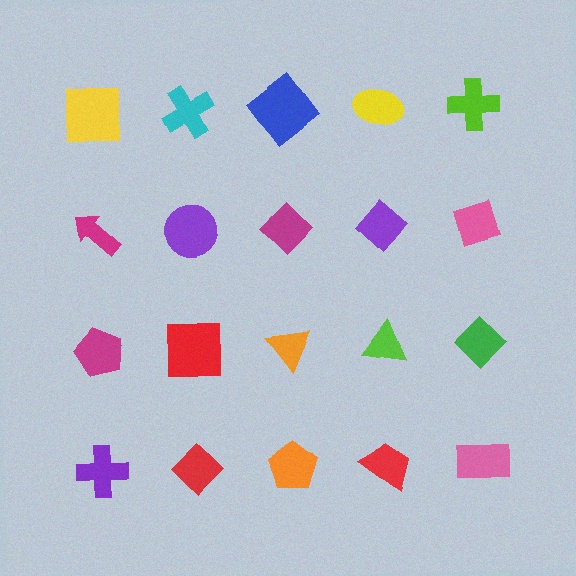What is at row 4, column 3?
An orange pentagon.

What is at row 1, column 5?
A lime cross.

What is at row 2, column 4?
A purple diamond.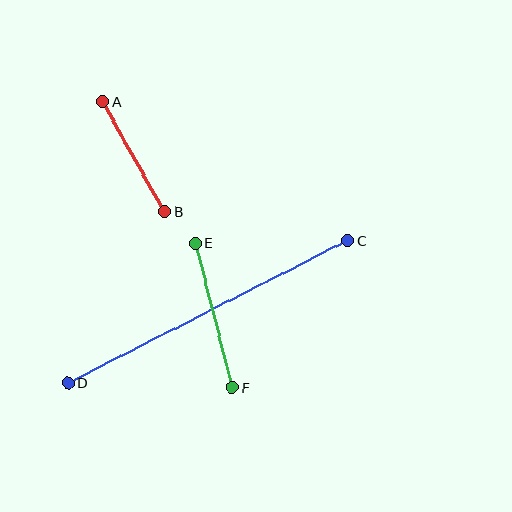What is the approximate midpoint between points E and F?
The midpoint is at approximately (214, 315) pixels.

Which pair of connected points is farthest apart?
Points C and D are farthest apart.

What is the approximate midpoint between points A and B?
The midpoint is at approximately (134, 157) pixels.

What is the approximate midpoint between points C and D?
The midpoint is at approximately (208, 311) pixels.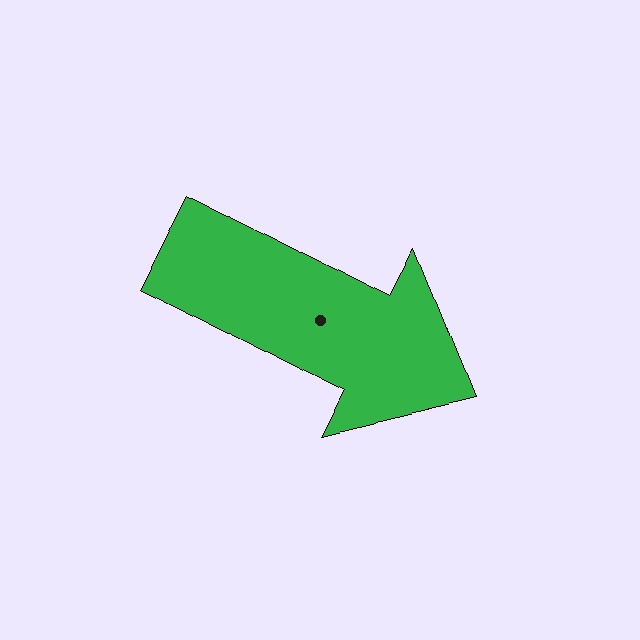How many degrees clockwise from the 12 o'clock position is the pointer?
Approximately 118 degrees.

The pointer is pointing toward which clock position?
Roughly 4 o'clock.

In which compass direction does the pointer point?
Southeast.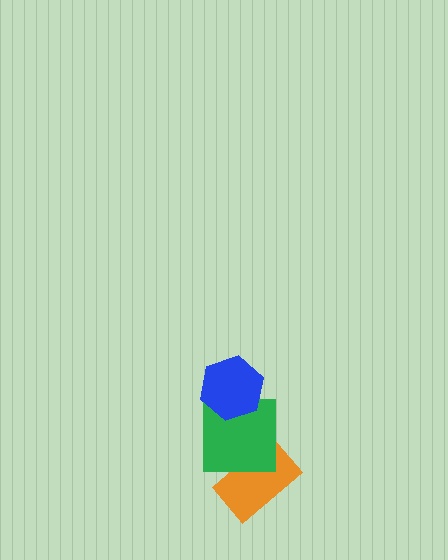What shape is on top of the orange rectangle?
The green square is on top of the orange rectangle.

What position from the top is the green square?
The green square is 2nd from the top.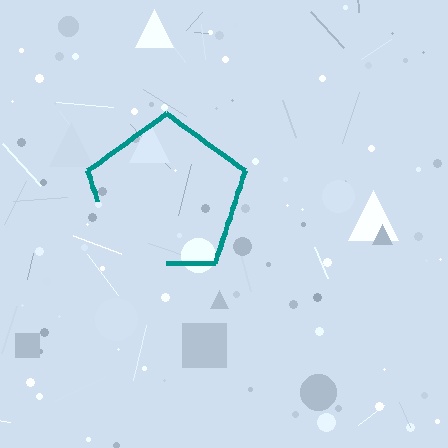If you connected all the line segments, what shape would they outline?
They would outline a pentagon.